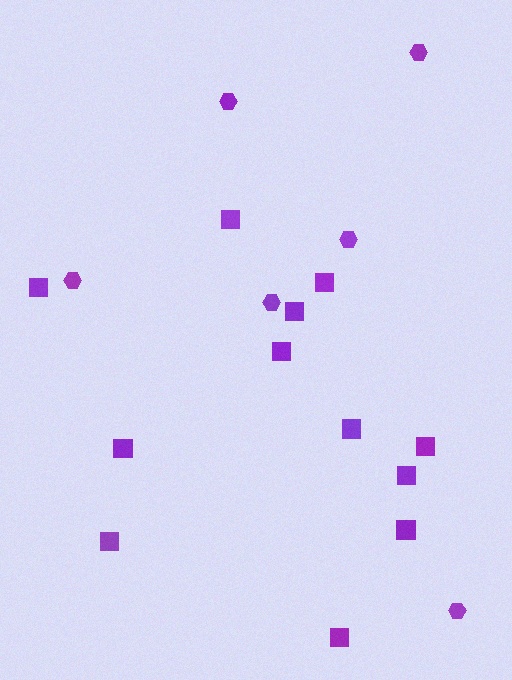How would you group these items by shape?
There are 2 groups: one group of hexagons (6) and one group of squares (12).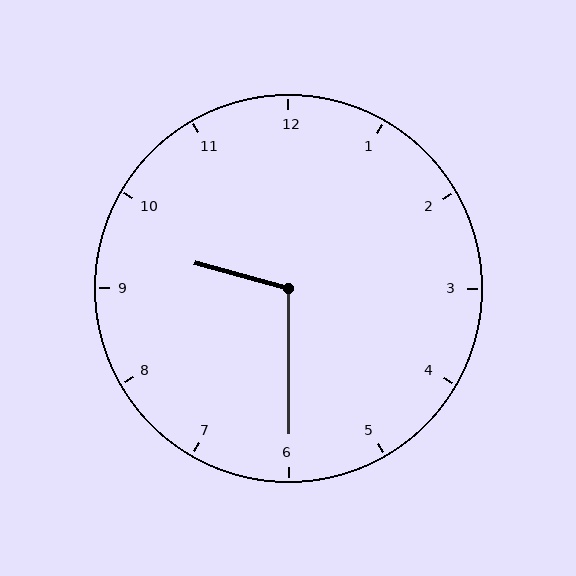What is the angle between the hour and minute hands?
Approximately 105 degrees.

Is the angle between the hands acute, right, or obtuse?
It is obtuse.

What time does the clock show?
9:30.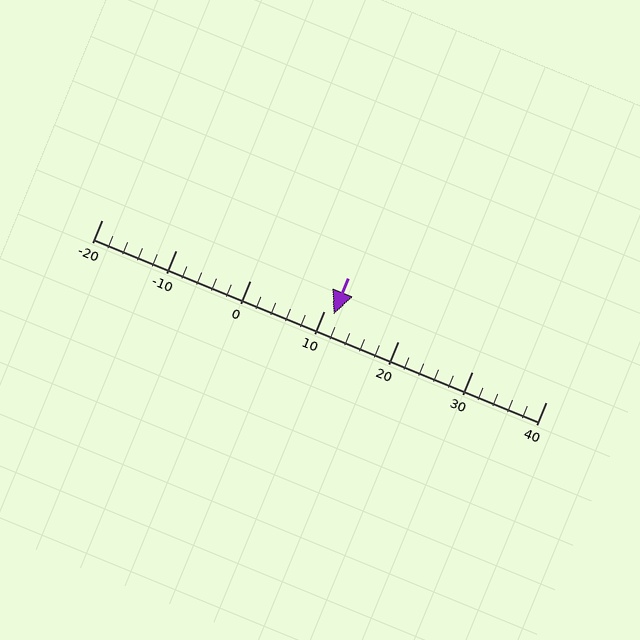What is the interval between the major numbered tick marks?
The major tick marks are spaced 10 units apart.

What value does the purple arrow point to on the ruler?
The purple arrow points to approximately 11.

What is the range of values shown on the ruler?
The ruler shows values from -20 to 40.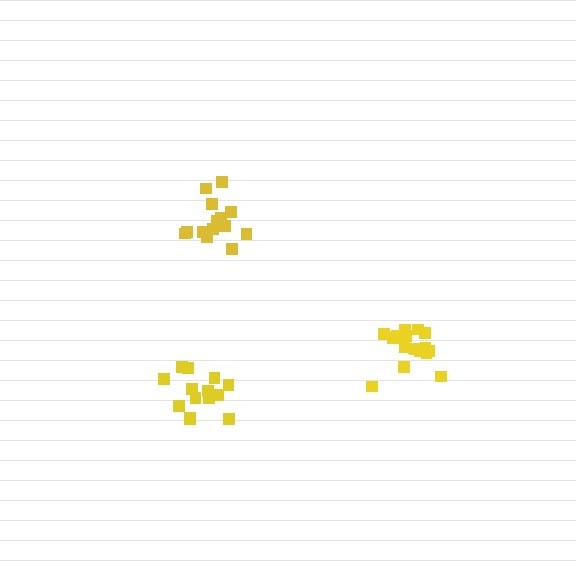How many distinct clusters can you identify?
There are 3 distinct clusters.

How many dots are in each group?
Group 1: 16 dots, Group 2: 18 dots, Group 3: 14 dots (48 total).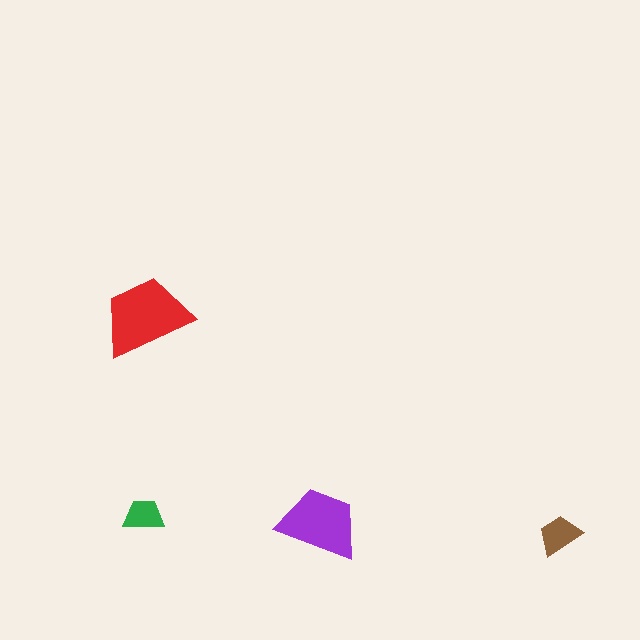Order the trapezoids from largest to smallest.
the red one, the purple one, the brown one, the green one.